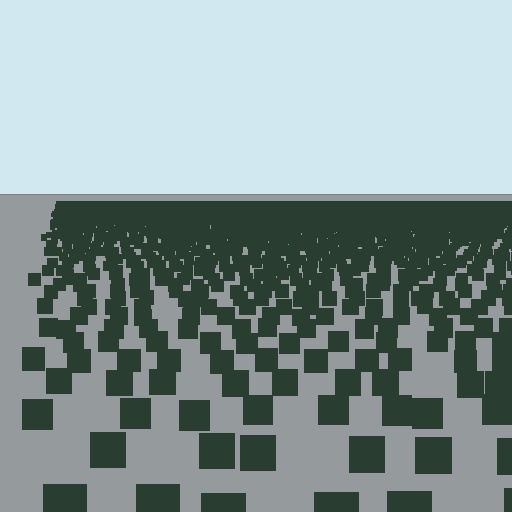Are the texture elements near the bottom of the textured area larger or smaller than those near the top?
Larger. Near the bottom, elements are closer to the viewer and appear at a bigger on-screen size.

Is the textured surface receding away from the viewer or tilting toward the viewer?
The surface is receding away from the viewer. Texture elements get smaller and denser toward the top.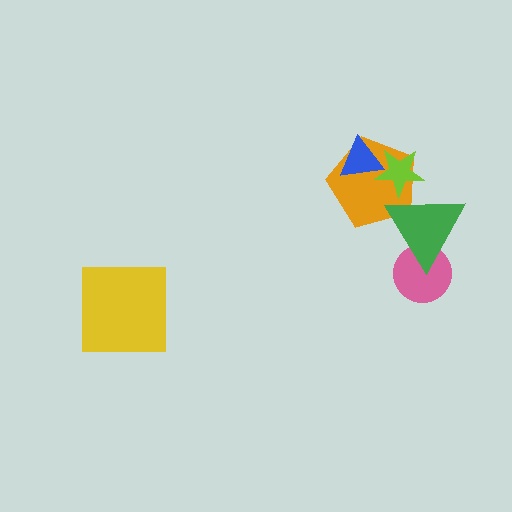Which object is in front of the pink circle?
The green triangle is in front of the pink circle.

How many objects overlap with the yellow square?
0 objects overlap with the yellow square.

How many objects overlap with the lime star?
3 objects overlap with the lime star.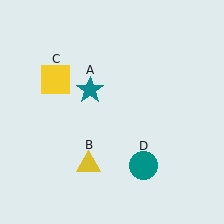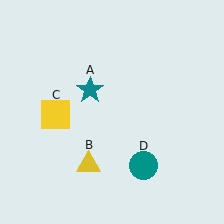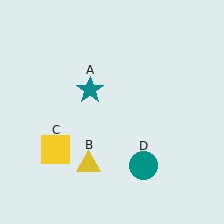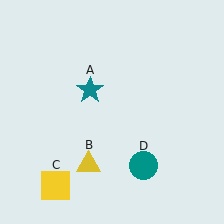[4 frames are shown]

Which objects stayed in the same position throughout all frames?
Teal star (object A) and yellow triangle (object B) and teal circle (object D) remained stationary.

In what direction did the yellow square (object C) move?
The yellow square (object C) moved down.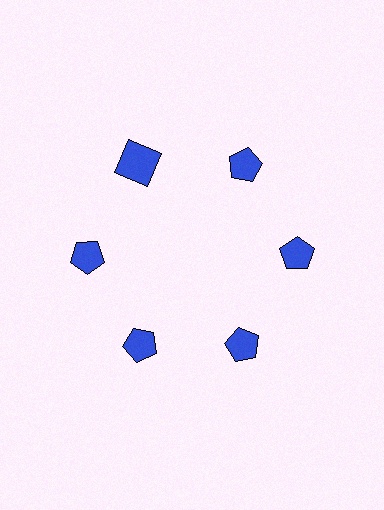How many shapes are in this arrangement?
There are 6 shapes arranged in a ring pattern.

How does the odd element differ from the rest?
It has a different shape: square instead of pentagon.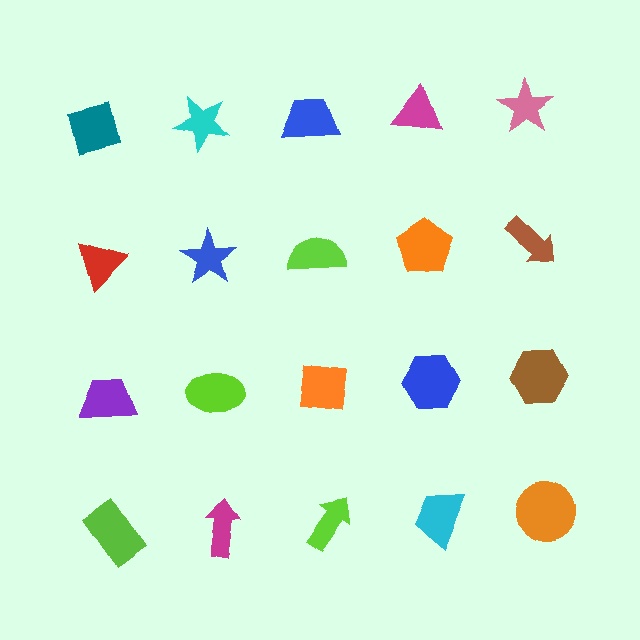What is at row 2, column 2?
A blue star.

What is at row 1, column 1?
A teal square.